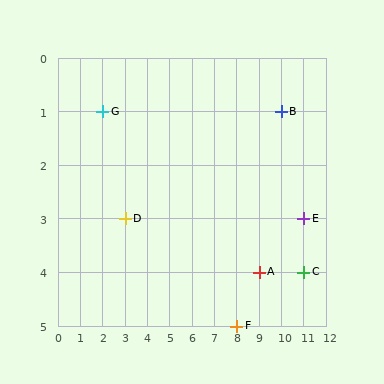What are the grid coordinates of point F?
Point F is at grid coordinates (8, 5).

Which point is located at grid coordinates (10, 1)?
Point B is at (10, 1).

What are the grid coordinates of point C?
Point C is at grid coordinates (11, 4).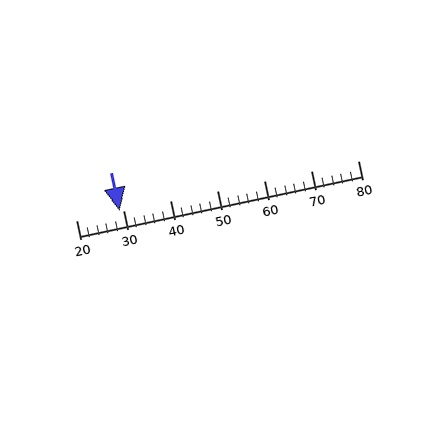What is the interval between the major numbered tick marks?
The major tick marks are spaced 10 units apart.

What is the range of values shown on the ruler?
The ruler shows values from 20 to 80.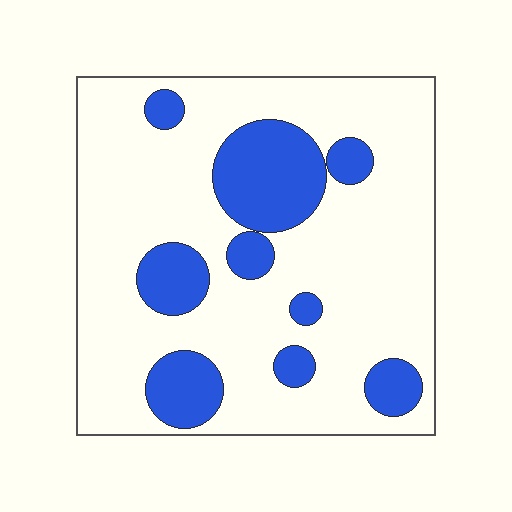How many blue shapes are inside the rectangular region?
9.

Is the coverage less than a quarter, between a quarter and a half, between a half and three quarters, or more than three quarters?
Less than a quarter.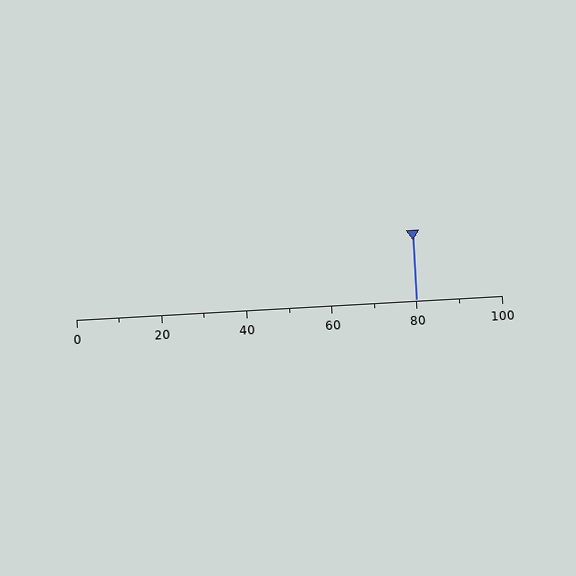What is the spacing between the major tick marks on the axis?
The major ticks are spaced 20 apart.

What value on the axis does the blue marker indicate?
The marker indicates approximately 80.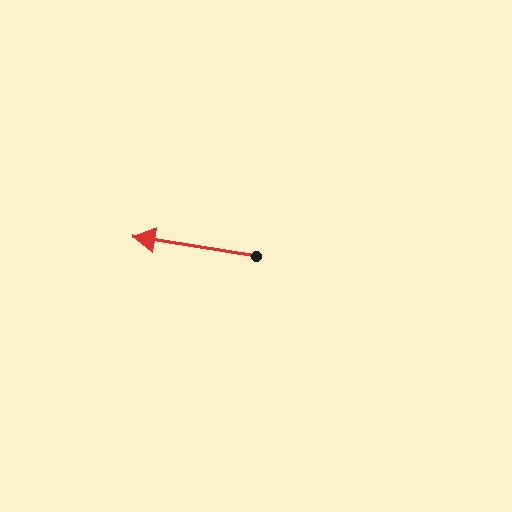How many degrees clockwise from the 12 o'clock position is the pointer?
Approximately 279 degrees.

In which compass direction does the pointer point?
West.